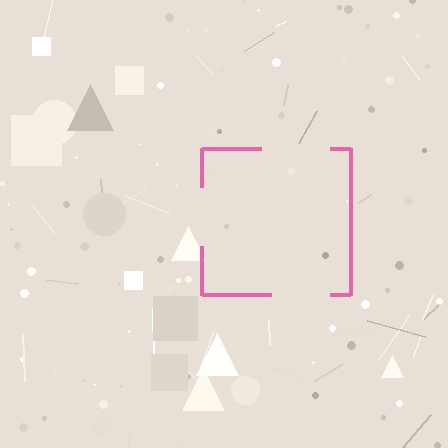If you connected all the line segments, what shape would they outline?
They would outline a square.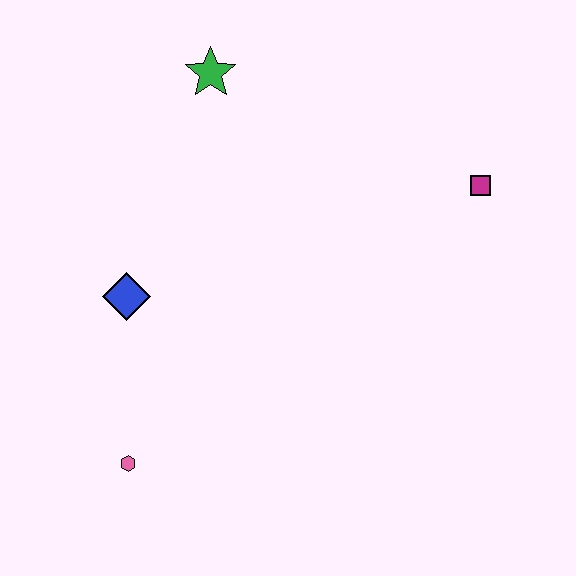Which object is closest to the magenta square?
The green star is closest to the magenta square.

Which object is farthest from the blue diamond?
The magenta square is farthest from the blue diamond.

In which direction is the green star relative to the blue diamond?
The green star is above the blue diamond.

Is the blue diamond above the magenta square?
No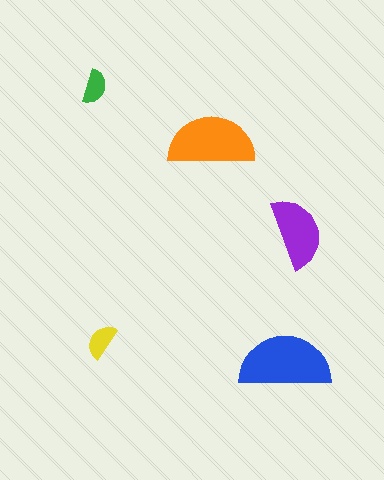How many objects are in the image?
There are 5 objects in the image.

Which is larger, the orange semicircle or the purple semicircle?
The orange one.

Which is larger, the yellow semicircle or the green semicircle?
The yellow one.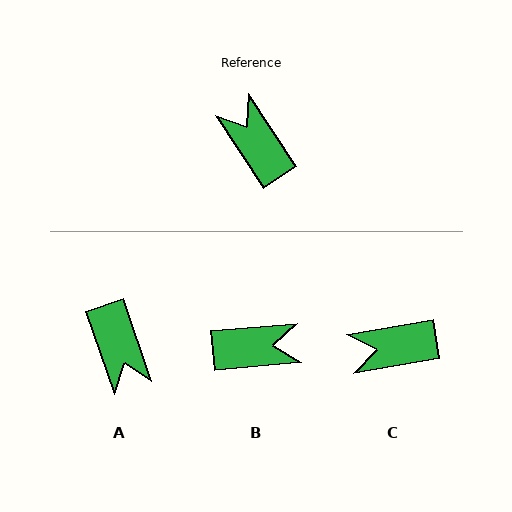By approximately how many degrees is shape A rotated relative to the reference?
Approximately 165 degrees counter-clockwise.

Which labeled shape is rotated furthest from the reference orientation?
A, about 165 degrees away.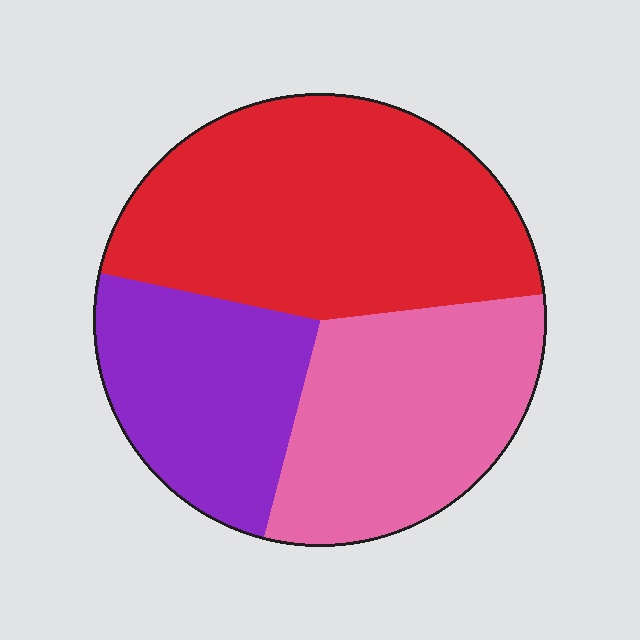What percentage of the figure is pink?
Pink covers about 30% of the figure.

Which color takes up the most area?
Red, at roughly 45%.